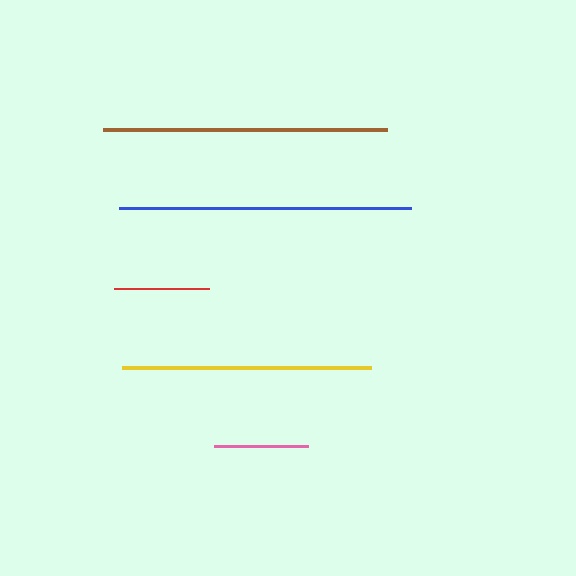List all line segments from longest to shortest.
From longest to shortest: blue, brown, yellow, red, pink.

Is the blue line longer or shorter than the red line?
The blue line is longer than the red line.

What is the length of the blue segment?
The blue segment is approximately 291 pixels long.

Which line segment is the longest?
The blue line is the longest at approximately 291 pixels.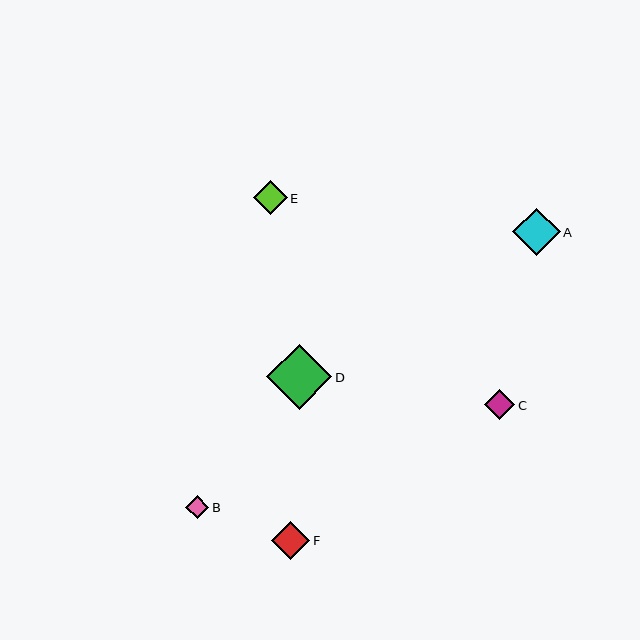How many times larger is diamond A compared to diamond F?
Diamond A is approximately 1.2 times the size of diamond F.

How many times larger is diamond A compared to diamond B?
Diamond A is approximately 2.1 times the size of diamond B.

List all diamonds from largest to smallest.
From largest to smallest: D, A, F, E, C, B.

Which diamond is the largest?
Diamond D is the largest with a size of approximately 65 pixels.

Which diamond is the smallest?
Diamond B is the smallest with a size of approximately 23 pixels.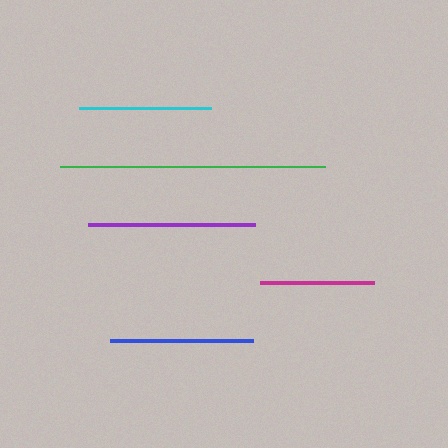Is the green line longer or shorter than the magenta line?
The green line is longer than the magenta line.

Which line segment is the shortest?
The magenta line is the shortest at approximately 114 pixels.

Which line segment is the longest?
The green line is the longest at approximately 265 pixels.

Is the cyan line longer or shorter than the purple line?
The purple line is longer than the cyan line.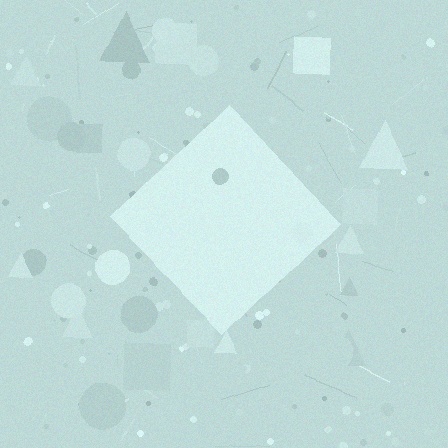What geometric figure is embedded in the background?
A diamond is embedded in the background.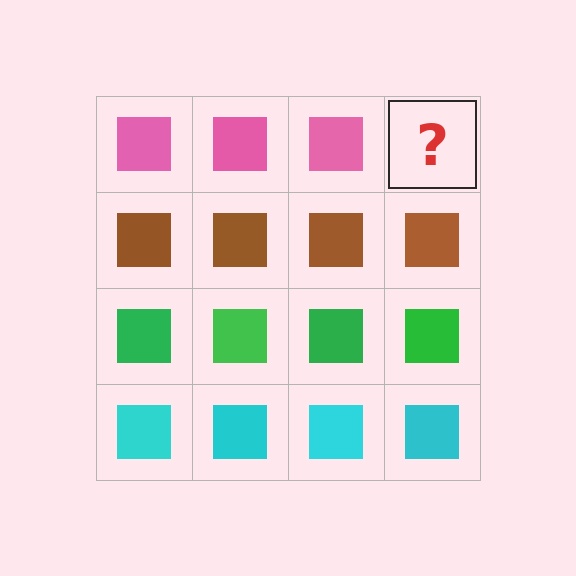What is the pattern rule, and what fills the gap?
The rule is that each row has a consistent color. The gap should be filled with a pink square.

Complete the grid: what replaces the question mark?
The question mark should be replaced with a pink square.